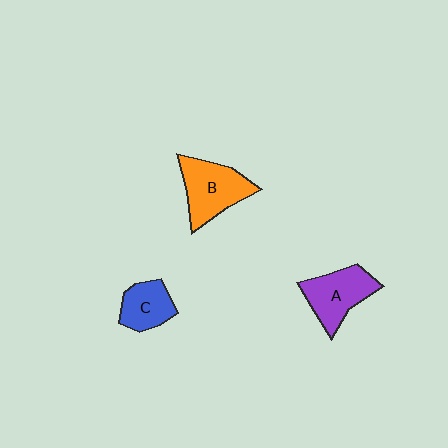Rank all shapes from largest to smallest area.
From largest to smallest: B (orange), A (purple), C (blue).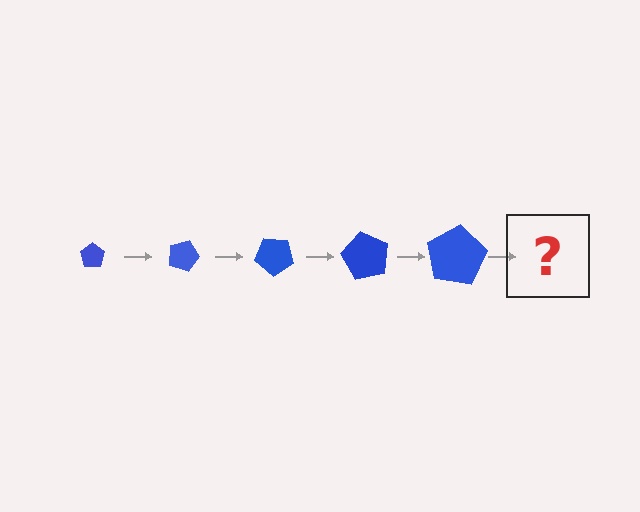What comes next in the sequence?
The next element should be a pentagon, larger than the previous one and rotated 100 degrees from the start.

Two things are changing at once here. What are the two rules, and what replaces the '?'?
The two rules are that the pentagon grows larger each step and it rotates 20 degrees each step. The '?' should be a pentagon, larger than the previous one and rotated 100 degrees from the start.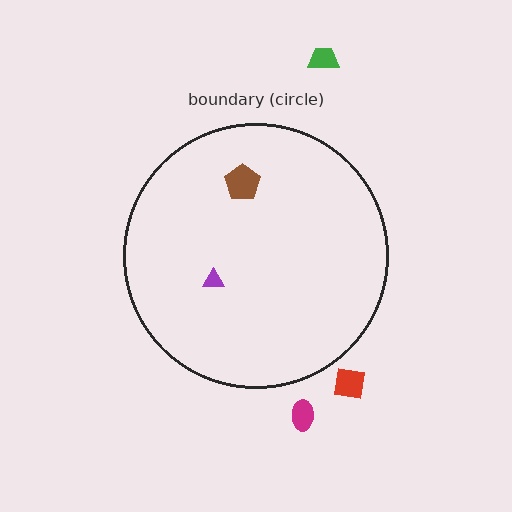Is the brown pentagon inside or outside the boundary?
Inside.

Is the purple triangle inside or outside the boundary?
Inside.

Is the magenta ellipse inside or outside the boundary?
Outside.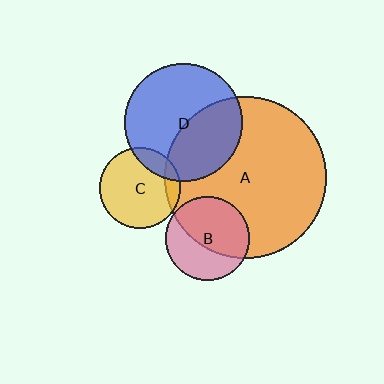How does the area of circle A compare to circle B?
Approximately 3.7 times.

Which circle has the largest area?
Circle A (orange).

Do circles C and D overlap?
Yes.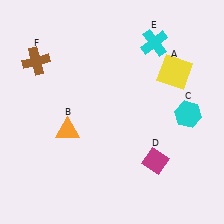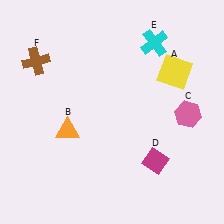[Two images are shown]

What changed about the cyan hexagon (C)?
In Image 1, C is cyan. In Image 2, it changed to pink.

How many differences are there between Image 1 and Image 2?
There is 1 difference between the two images.